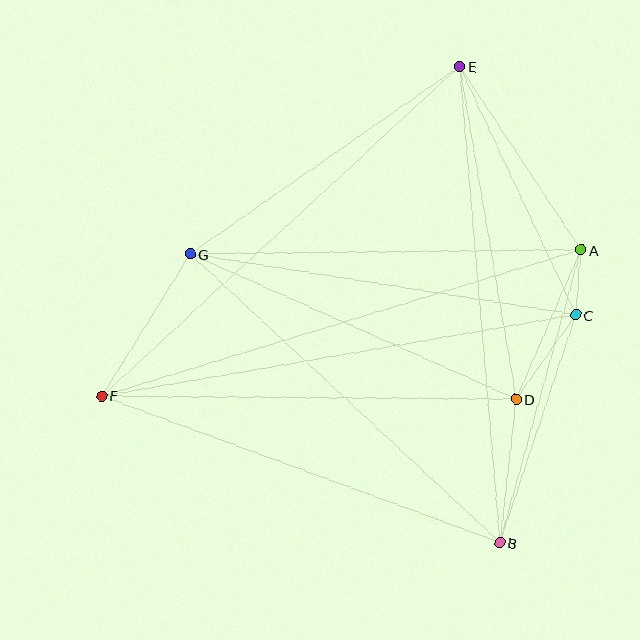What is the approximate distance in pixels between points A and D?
The distance between A and D is approximately 163 pixels.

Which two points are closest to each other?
Points A and C are closest to each other.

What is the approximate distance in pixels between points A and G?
The distance between A and G is approximately 391 pixels.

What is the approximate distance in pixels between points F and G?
The distance between F and G is approximately 167 pixels.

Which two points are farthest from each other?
Points A and F are farthest from each other.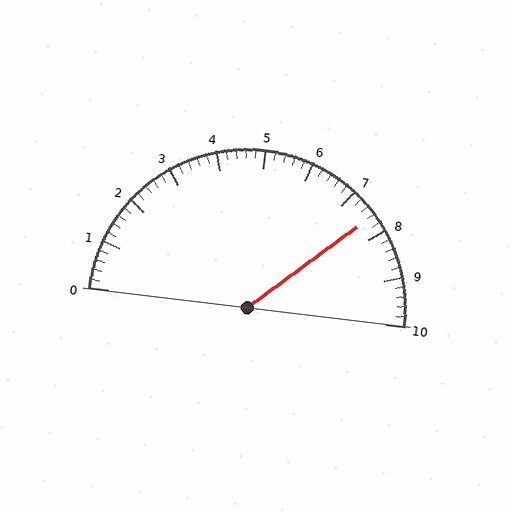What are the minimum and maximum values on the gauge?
The gauge ranges from 0 to 10.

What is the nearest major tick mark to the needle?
The nearest major tick mark is 8.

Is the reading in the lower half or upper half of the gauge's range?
The reading is in the upper half of the range (0 to 10).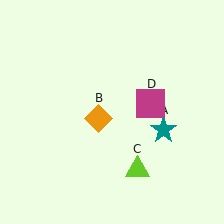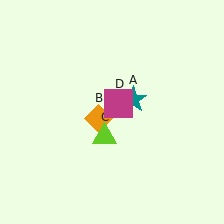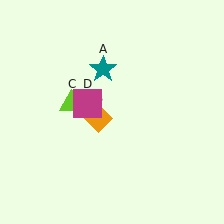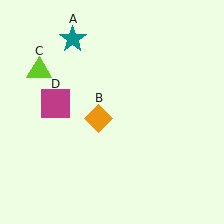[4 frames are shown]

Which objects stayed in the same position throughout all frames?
Orange diamond (object B) remained stationary.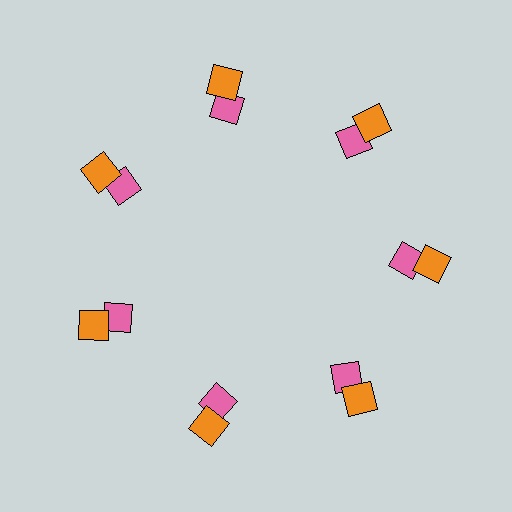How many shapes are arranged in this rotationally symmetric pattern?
There are 14 shapes, arranged in 7 groups of 2.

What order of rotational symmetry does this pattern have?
This pattern has 7-fold rotational symmetry.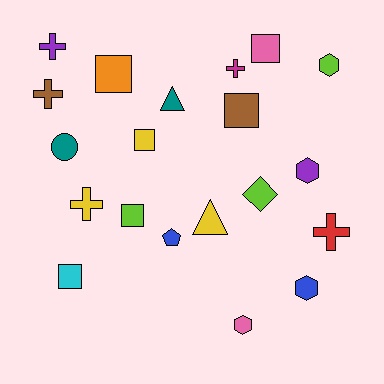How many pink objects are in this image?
There are 2 pink objects.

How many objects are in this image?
There are 20 objects.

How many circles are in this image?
There is 1 circle.